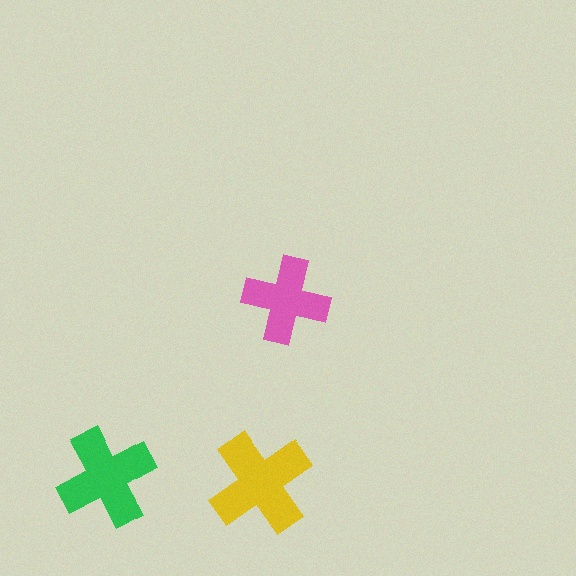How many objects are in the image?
There are 3 objects in the image.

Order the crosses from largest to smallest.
the yellow one, the green one, the pink one.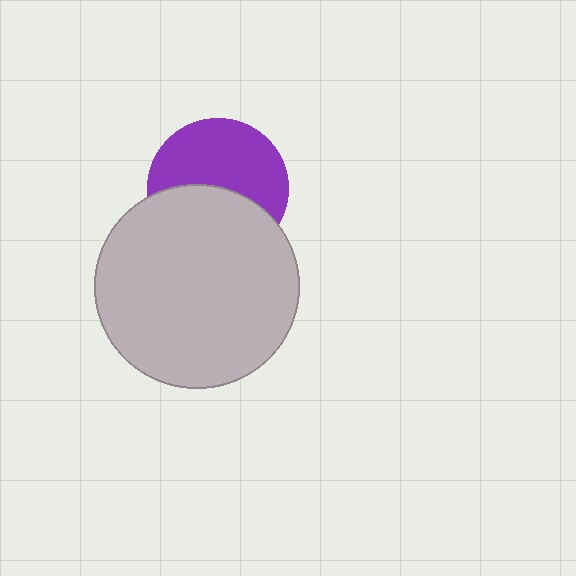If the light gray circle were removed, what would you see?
You would see the complete purple circle.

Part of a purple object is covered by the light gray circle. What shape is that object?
It is a circle.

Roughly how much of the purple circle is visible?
About half of it is visible (roughly 55%).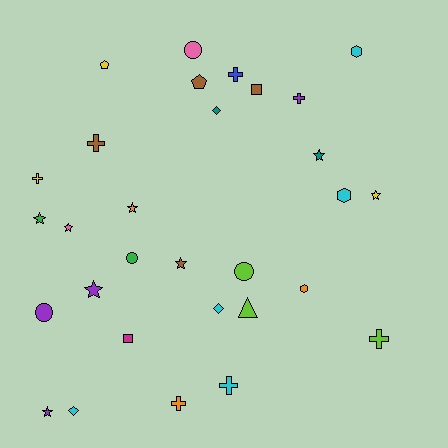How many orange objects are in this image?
There are 3 orange objects.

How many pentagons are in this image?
There are 2 pentagons.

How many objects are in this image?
There are 30 objects.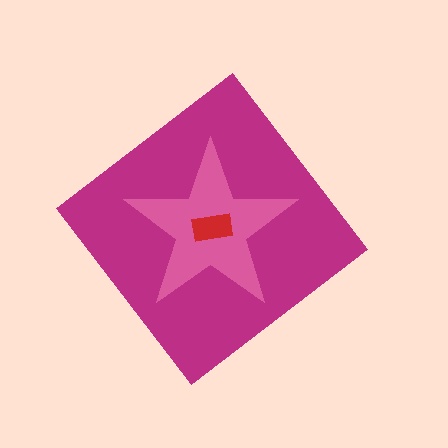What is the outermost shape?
The magenta diamond.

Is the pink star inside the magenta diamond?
Yes.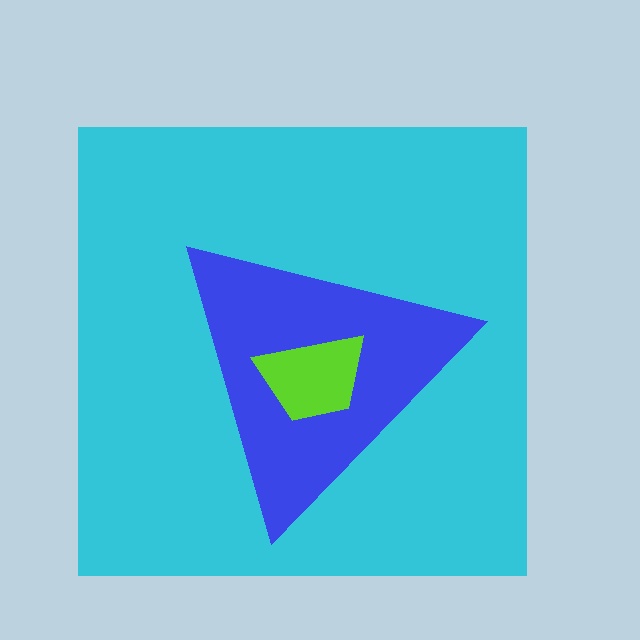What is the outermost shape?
The cyan square.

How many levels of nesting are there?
3.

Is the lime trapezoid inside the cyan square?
Yes.